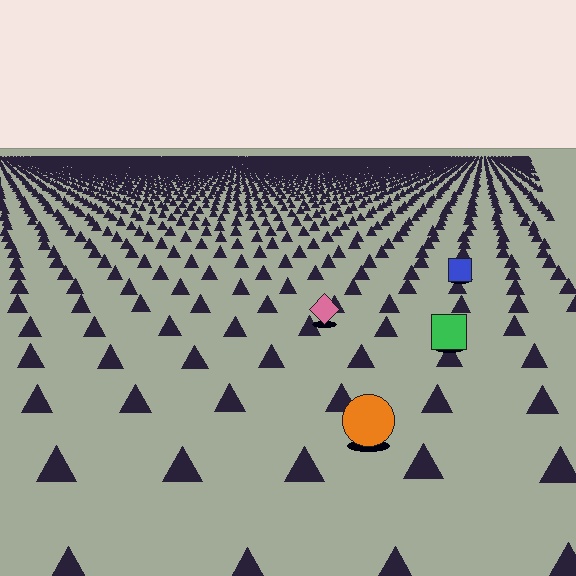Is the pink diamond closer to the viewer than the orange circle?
No. The orange circle is closer — you can tell from the texture gradient: the ground texture is coarser near it.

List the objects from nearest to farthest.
From nearest to farthest: the orange circle, the green square, the pink diamond, the blue square.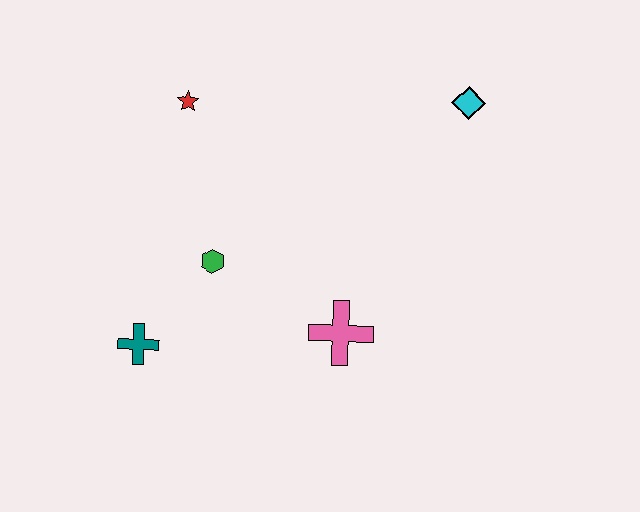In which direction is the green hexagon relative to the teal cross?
The green hexagon is above the teal cross.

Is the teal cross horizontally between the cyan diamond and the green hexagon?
No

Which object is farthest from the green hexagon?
The cyan diamond is farthest from the green hexagon.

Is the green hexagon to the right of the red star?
Yes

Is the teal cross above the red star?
No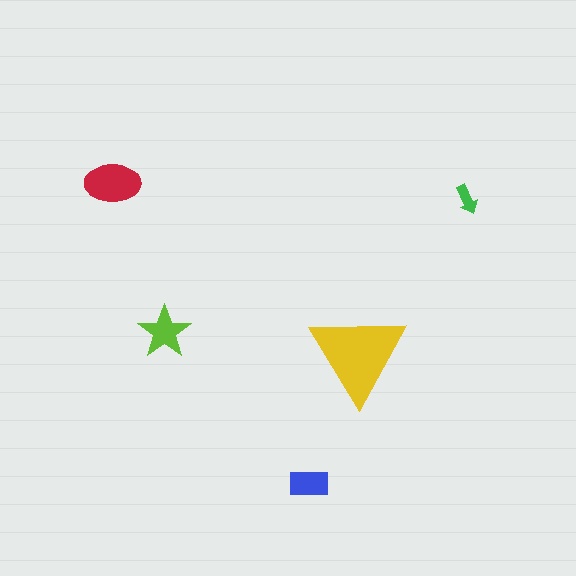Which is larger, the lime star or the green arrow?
The lime star.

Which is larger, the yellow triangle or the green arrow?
The yellow triangle.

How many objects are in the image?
There are 5 objects in the image.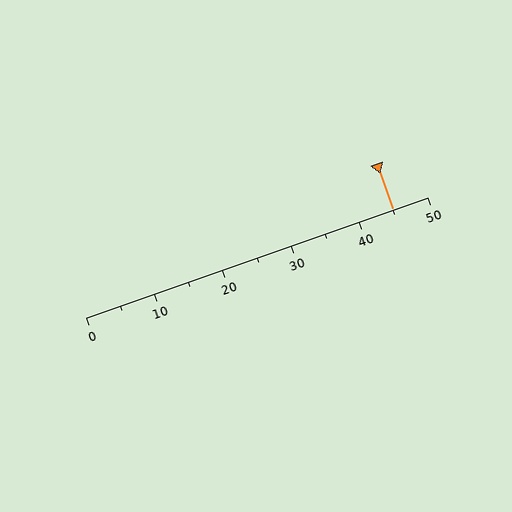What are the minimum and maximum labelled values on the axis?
The axis runs from 0 to 50.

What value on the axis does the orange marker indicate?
The marker indicates approximately 45.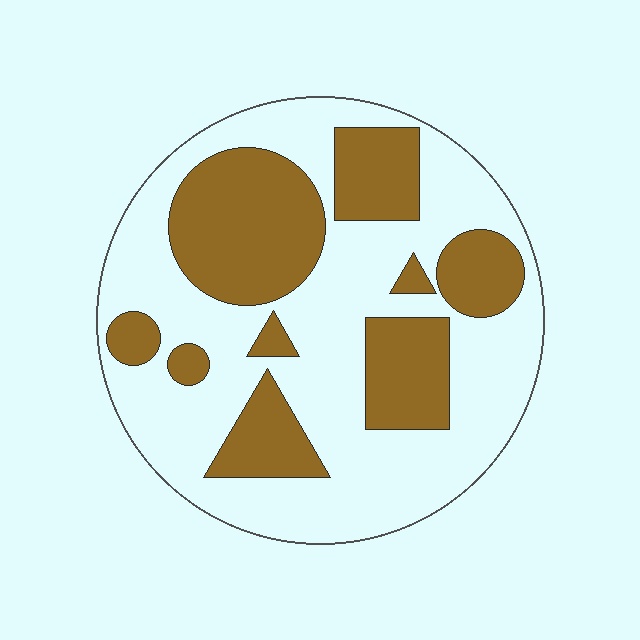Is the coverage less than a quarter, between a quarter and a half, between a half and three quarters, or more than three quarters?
Between a quarter and a half.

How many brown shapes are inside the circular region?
9.